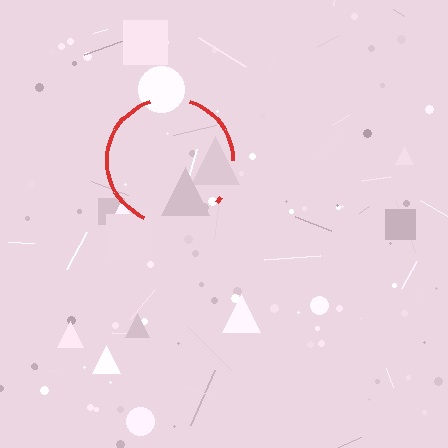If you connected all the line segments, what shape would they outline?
They would outline a circle.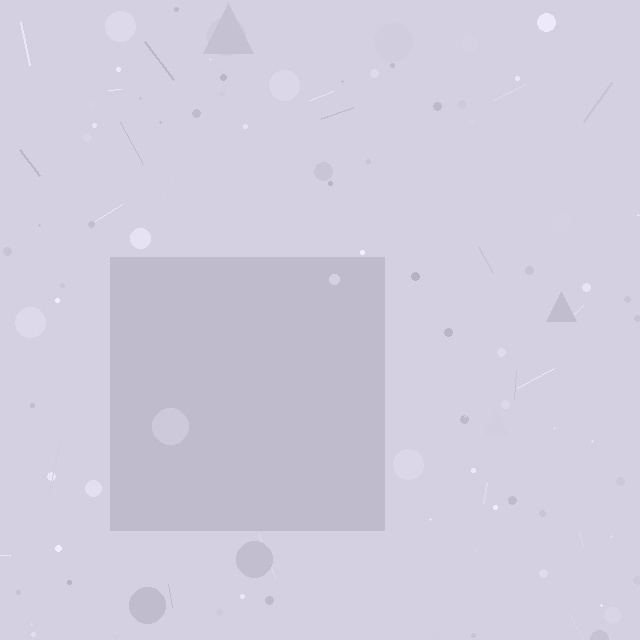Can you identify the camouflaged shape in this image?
The camouflaged shape is a square.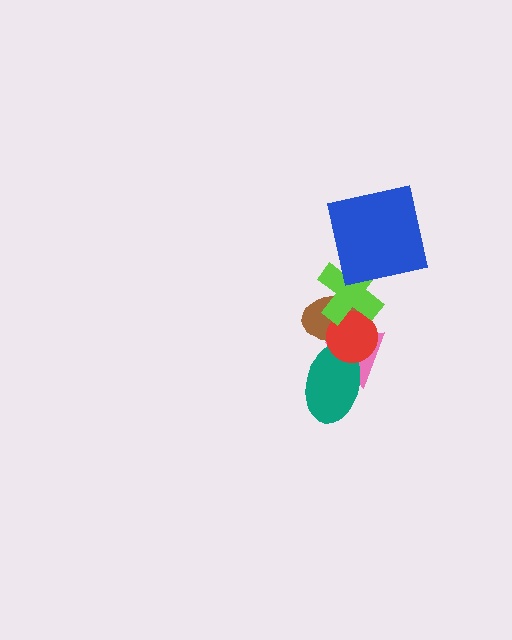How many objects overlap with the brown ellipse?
4 objects overlap with the brown ellipse.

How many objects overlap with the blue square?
1 object overlaps with the blue square.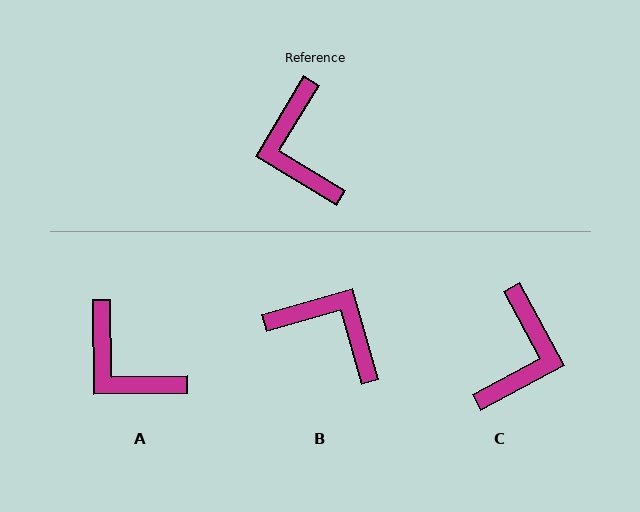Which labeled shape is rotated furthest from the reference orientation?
C, about 149 degrees away.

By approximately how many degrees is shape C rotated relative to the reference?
Approximately 149 degrees counter-clockwise.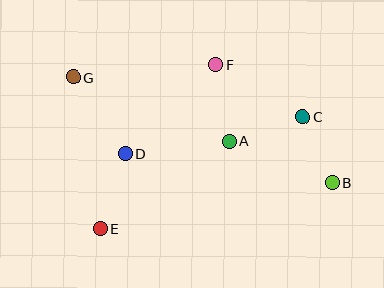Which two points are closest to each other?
Points B and C are closest to each other.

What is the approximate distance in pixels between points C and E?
The distance between C and E is approximately 232 pixels.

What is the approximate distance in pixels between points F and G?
The distance between F and G is approximately 143 pixels.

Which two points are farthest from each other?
Points B and G are farthest from each other.